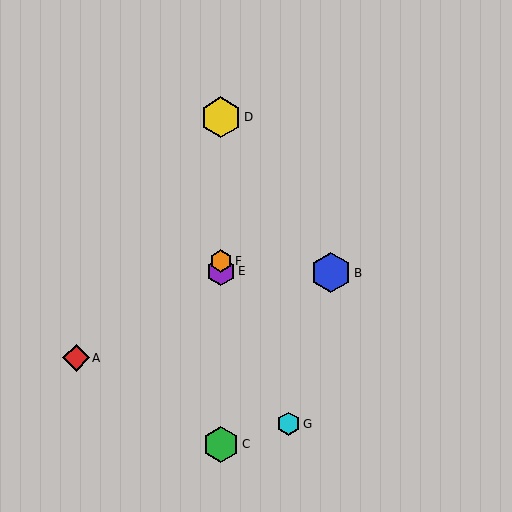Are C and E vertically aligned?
Yes, both are at x≈221.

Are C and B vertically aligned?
No, C is at x≈221 and B is at x≈331.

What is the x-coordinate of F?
Object F is at x≈221.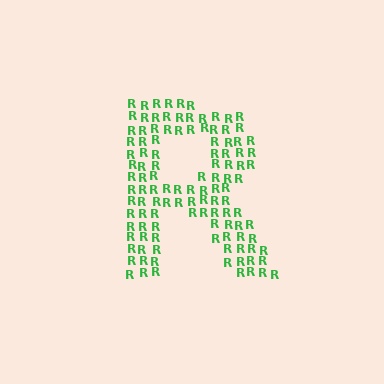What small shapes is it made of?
It is made of small letter R's.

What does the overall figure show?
The overall figure shows the letter R.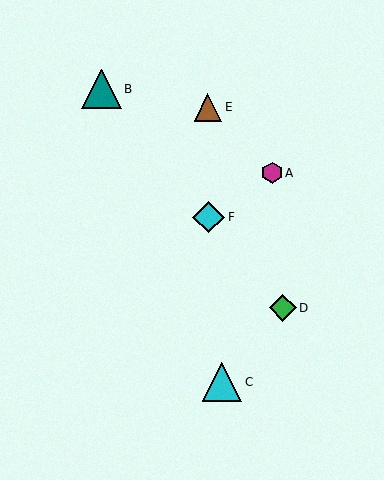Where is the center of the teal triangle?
The center of the teal triangle is at (101, 89).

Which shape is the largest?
The cyan triangle (labeled C) is the largest.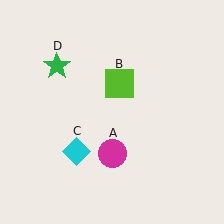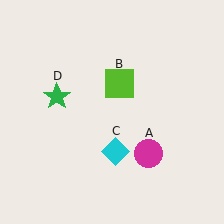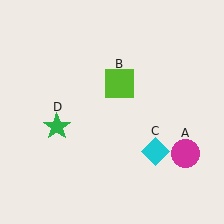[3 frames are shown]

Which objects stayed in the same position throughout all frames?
Lime square (object B) remained stationary.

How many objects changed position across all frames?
3 objects changed position: magenta circle (object A), cyan diamond (object C), green star (object D).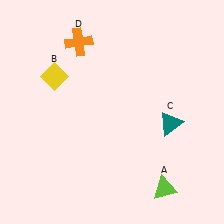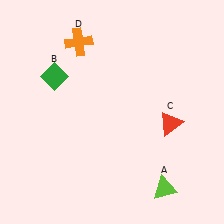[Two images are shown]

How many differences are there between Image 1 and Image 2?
There are 2 differences between the two images.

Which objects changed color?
B changed from yellow to green. C changed from teal to red.